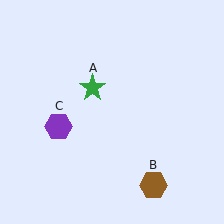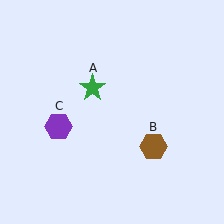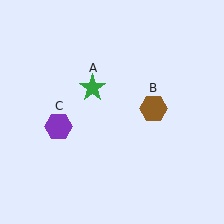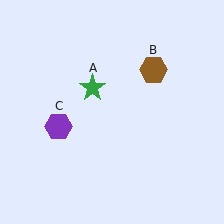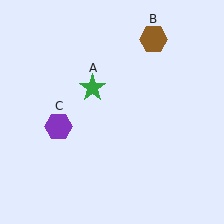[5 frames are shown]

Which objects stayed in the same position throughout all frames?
Green star (object A) and purple hexagon (object C) remained stationary.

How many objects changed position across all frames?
1 object changed position: brown hexagon (object B).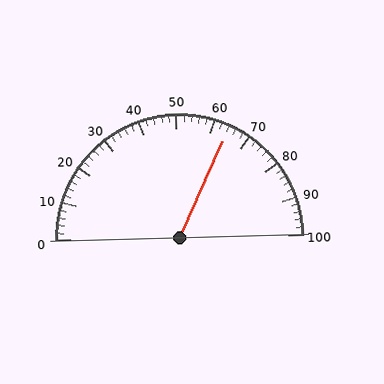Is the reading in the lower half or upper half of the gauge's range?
The reading is in the upper half of the range (0 to 100).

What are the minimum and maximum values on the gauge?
The gauge ranges from 0 to 100.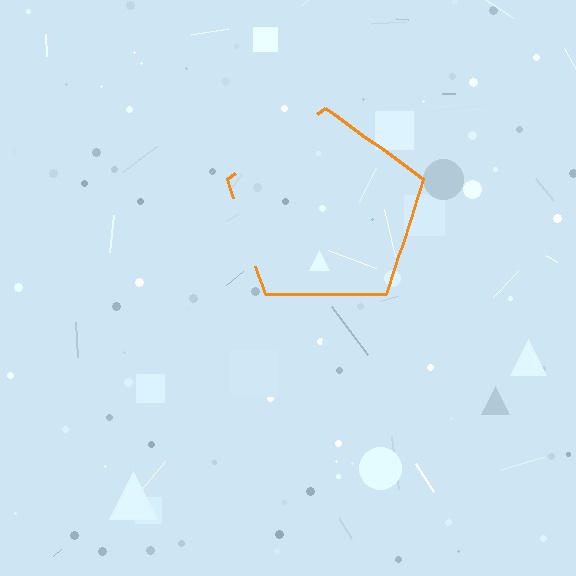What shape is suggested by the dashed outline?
The dashed outline suggests a pentagon.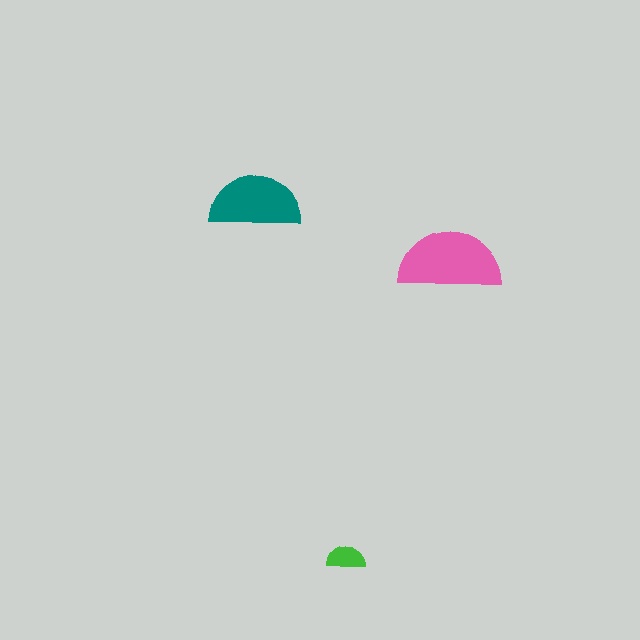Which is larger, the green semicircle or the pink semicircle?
The pink one.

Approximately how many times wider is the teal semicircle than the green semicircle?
About 2.5 times wider.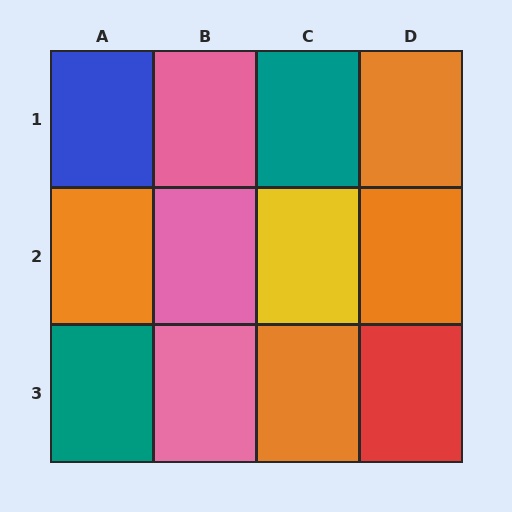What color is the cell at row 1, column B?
Pink.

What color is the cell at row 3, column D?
Red.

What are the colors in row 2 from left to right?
Orange, pink, yellow, orange.